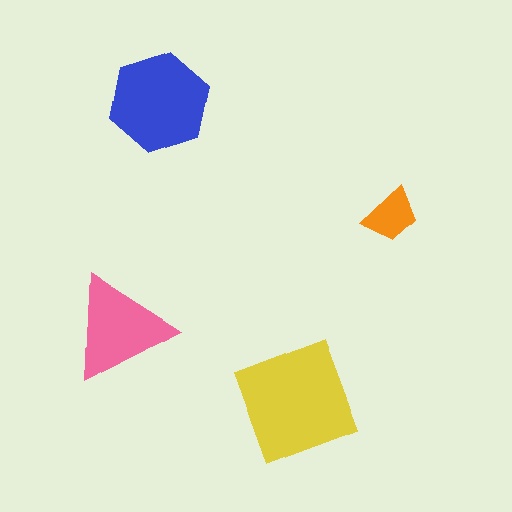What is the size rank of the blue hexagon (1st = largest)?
2nd.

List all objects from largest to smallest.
The yellow square, the blue hexagon, the pink triangle, the orange trapezoid.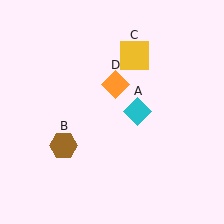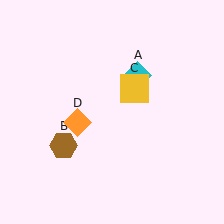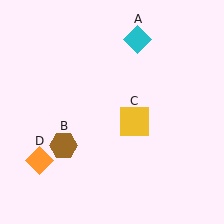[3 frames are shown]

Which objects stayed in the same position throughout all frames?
Brown hexagon (object B) remained stationary.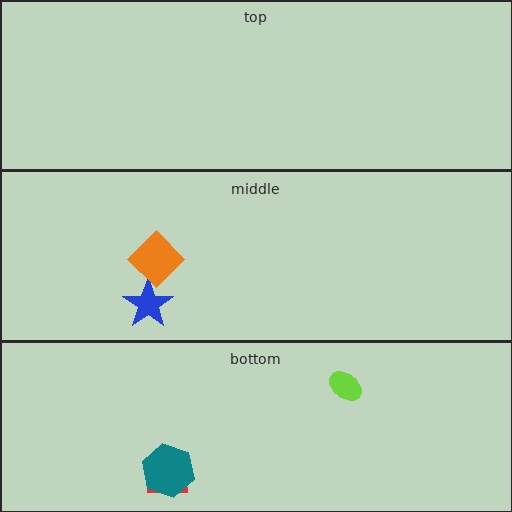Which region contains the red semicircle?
The bottom region.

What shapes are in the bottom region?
The lime ellipse, the red semicircle, the teal hexagon.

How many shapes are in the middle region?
2.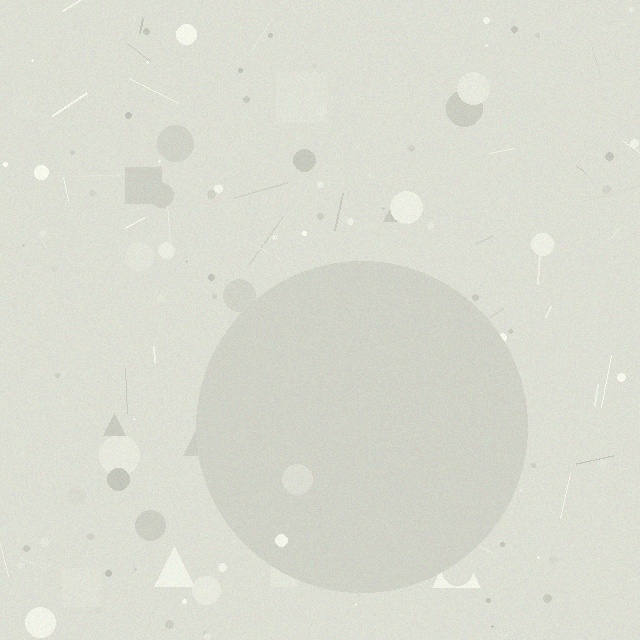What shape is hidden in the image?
A circle is hidden in the image.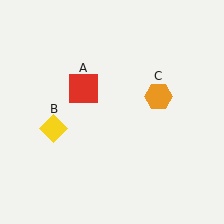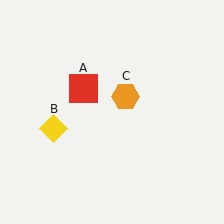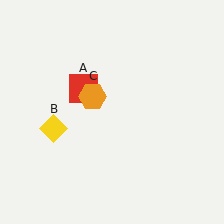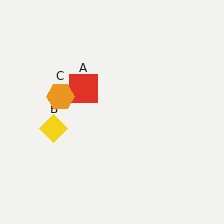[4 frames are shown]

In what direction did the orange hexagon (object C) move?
The orange hexagon (object C) moved left.